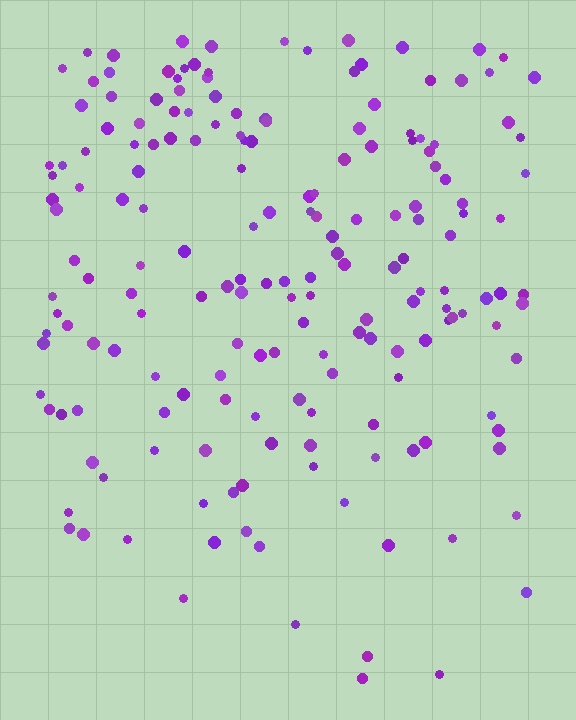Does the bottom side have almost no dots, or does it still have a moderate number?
Still a moderate number, just noticeably fewer than the top.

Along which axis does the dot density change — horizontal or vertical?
Vertical.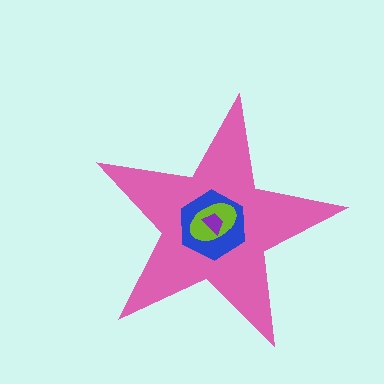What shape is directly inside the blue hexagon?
The lime ellipse.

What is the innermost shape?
The purple trapezoid.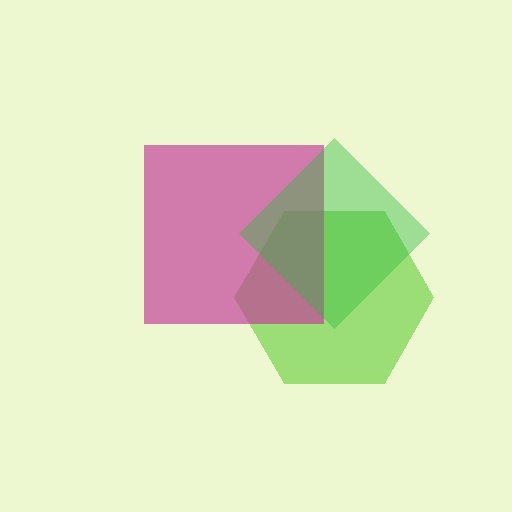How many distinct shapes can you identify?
There are 3 distinct shapes: a lime hexagon, a magenta square, a green diamond.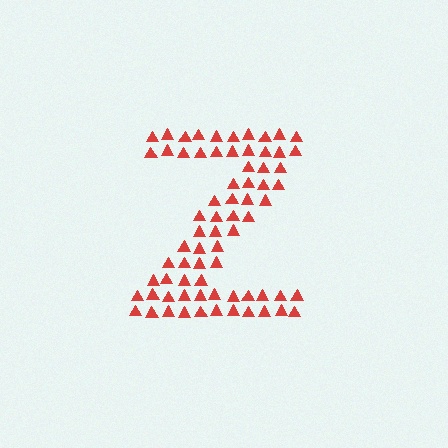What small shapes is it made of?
It is made of small triangles.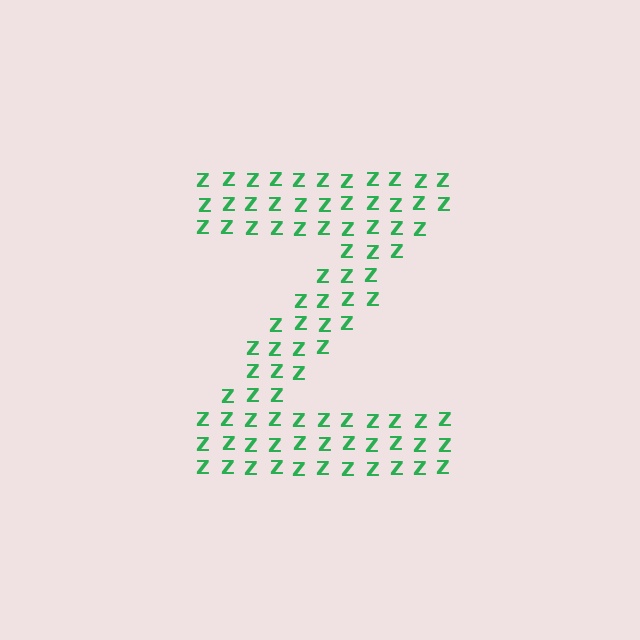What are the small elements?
The small elements are letter Z's.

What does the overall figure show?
The overall figure shows the letter Z.